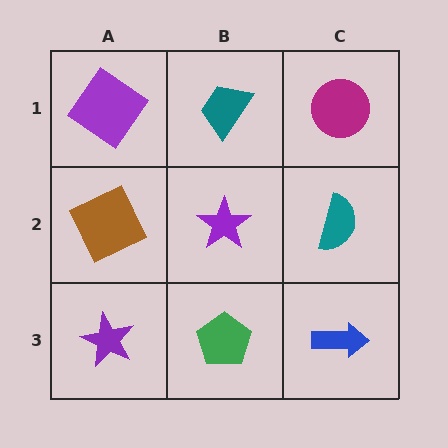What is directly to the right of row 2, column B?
A teal semicircle.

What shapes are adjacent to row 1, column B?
A purple star (row 2, column B), a purple diamond (row 1, column A), a magenta circle (row 1, column C).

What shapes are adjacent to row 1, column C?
A teal semicircle (row 2, column C), a teal trapezoid (row 1, column B).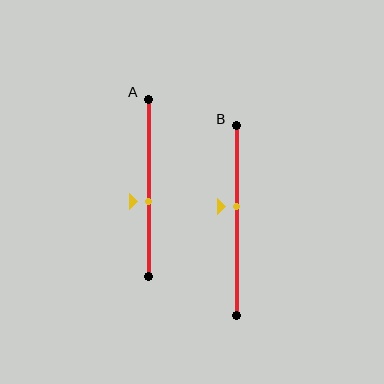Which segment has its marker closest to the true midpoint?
Segment B has its marker closest to the true midpoint.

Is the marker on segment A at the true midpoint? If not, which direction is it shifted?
No, the marker on segment A is shifted downward by about 8% of the segment length.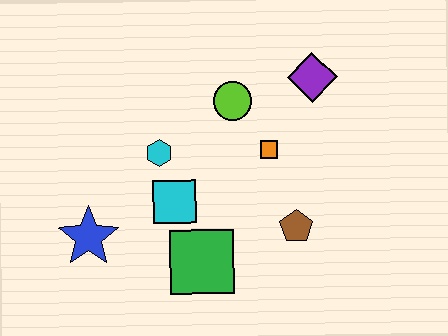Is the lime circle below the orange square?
No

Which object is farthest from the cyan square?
The purple diamond is farthest from the cyan square.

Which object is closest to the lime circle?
The orange square is closest to the lime circle.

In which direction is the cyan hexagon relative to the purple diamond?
The cyan hexagon is to the left of the purple diamond.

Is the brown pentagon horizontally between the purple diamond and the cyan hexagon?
Yes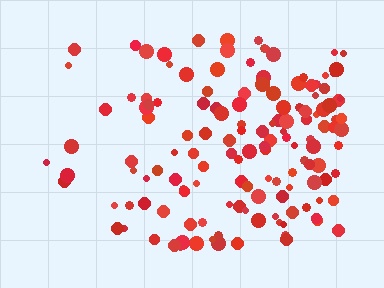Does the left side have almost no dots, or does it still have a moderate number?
Still a moderate number, just noticeably fewer than the right.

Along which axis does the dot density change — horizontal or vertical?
Horizontal.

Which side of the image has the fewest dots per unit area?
The left.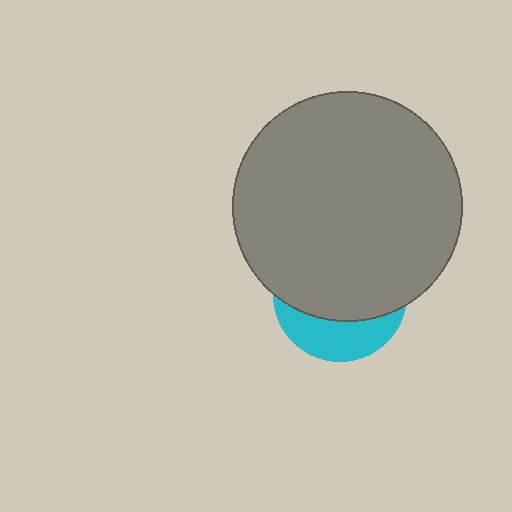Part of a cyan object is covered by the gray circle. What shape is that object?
It is a circle.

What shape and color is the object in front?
The object in front is a gray circle.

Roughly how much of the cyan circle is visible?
A small part of it is visible (roughly 31%).